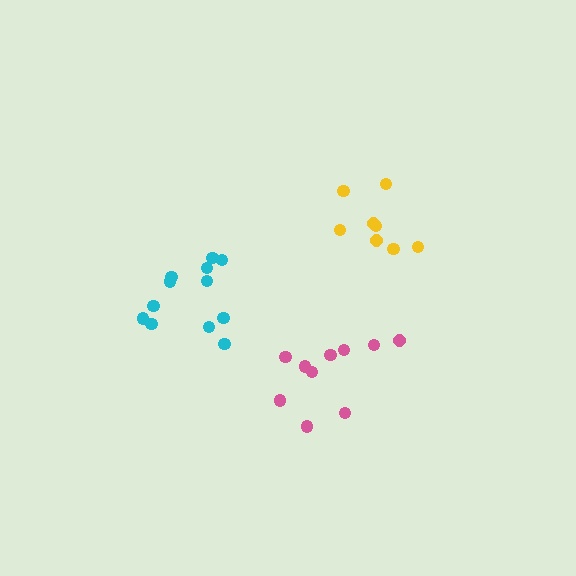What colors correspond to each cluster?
The clusters are colored: cyan, yellow, pink.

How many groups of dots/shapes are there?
There are 3 groups.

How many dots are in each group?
Group 1: 12 dots, Group 2: 8 dots, Group 3: 10 dots (30 total).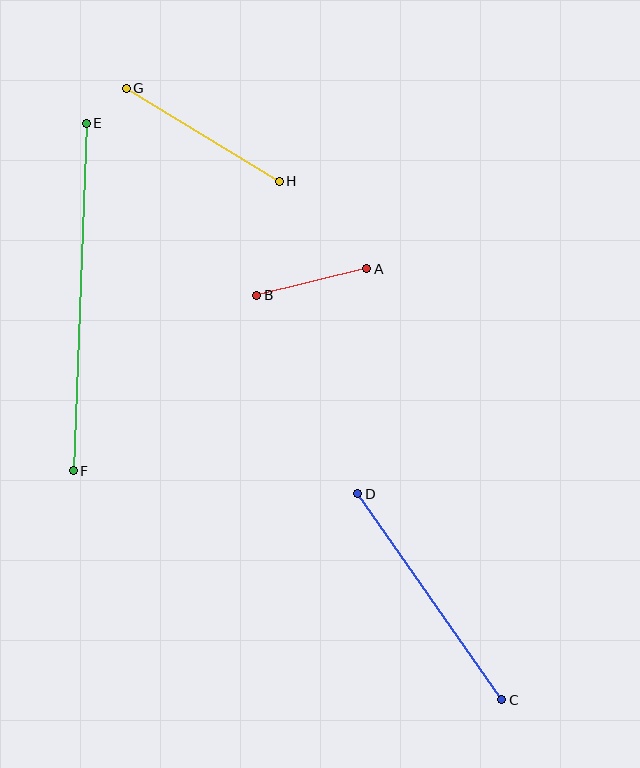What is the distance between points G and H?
The distance is approximately 179 pixels.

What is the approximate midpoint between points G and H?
The midpoint is at approximately (203, 135) pixels.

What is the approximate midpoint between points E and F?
The midpoint is at approximately (80, 297) pixels.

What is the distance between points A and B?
The distance is approximately 113 pixels.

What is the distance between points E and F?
The distance is approximately 348 pixels.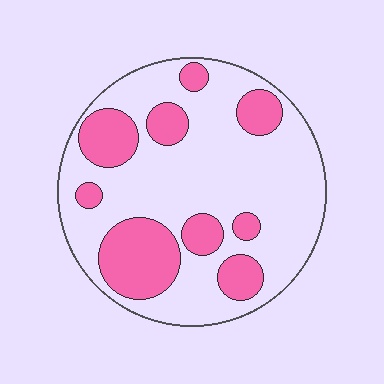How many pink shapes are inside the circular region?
9.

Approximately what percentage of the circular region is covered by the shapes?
Approximately 30%.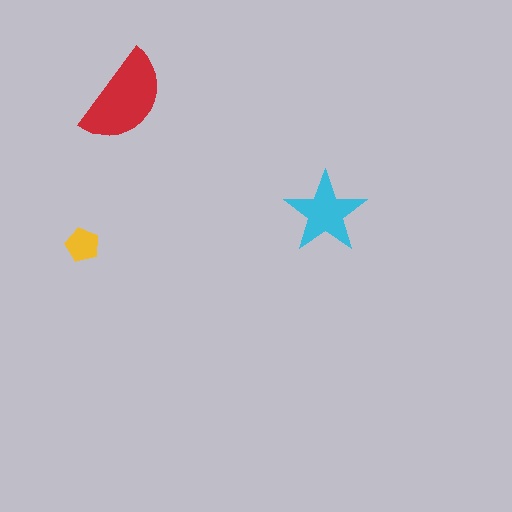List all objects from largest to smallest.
The red semicircle, the cyan star, the yellow pentagon.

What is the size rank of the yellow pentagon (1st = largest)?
3rd.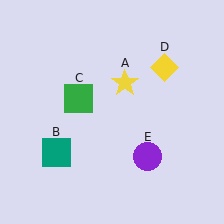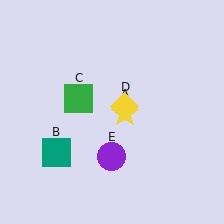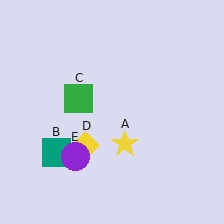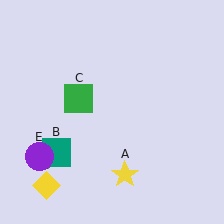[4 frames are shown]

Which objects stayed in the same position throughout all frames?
Teal square (object B) and green square (object C) remained stationary.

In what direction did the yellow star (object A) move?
The yellow star (object A) moved down.